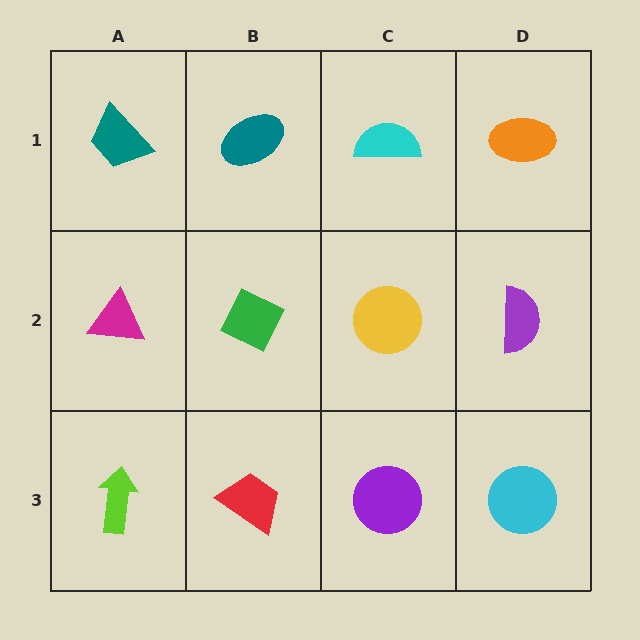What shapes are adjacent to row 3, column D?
A purple semicircle (row 2, column D), a purple circle (row 3, column C).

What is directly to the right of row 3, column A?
A red trapezoid.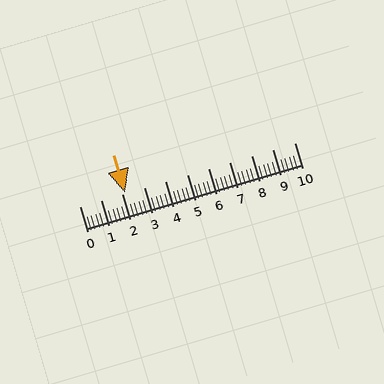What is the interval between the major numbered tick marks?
The major tick marks are spaced 1 units apart.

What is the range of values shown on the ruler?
The ruler shows values from 0 to 10.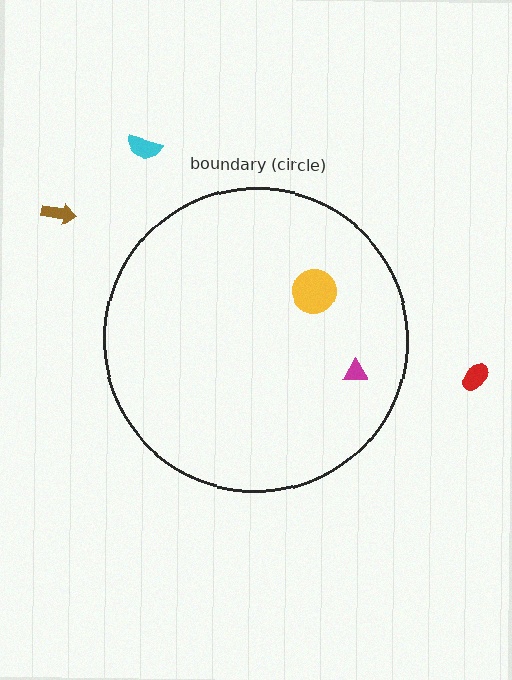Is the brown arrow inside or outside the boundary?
Outside.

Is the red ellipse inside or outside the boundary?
Outside.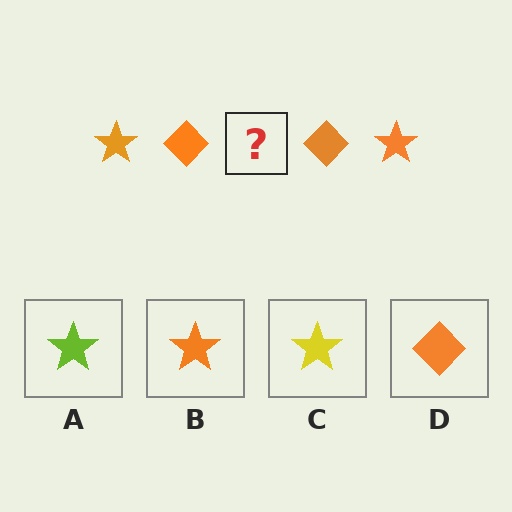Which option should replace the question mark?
Option B.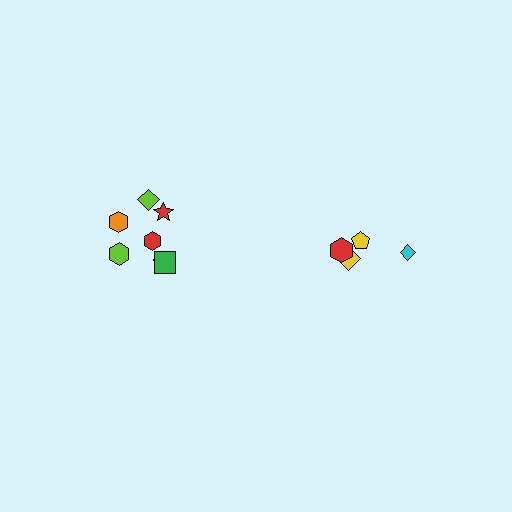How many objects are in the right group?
There are 4 objects.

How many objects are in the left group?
There are 7 objects.